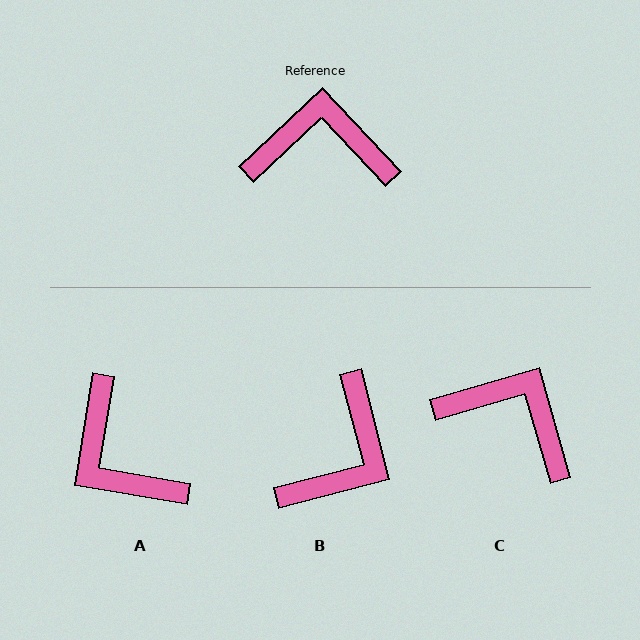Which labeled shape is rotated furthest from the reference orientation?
A, about 127 degrees away.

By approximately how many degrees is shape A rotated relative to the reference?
Approximately 127 degrees counter-clockwise.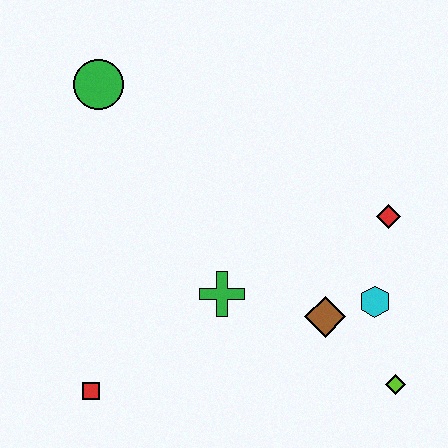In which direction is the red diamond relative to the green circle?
The red diamond is to the right of the green circle.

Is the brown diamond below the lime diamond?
No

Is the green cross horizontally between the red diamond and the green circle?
Yes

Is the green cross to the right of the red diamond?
No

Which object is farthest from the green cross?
The green circle is farthest from the green cross.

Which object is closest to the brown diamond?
The cyan hexagon is closest to the brown diamond.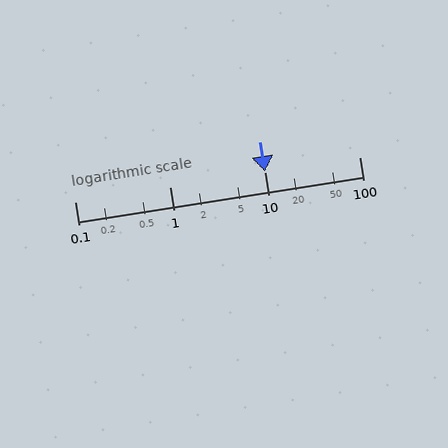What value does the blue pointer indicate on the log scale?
The pointer indicates approximately 10.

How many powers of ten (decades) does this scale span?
The scale spans 3 decades, from 0.1 to 100.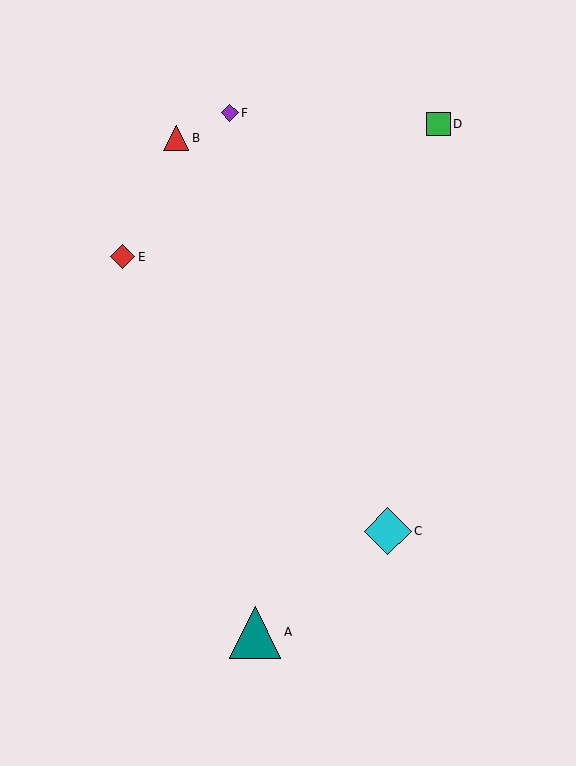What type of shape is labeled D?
Shape D is a green square.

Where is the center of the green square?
The center of the green square is at (439, 124).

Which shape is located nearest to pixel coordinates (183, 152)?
The red triangle (labeled B) at (176, 138) is nearest to that location.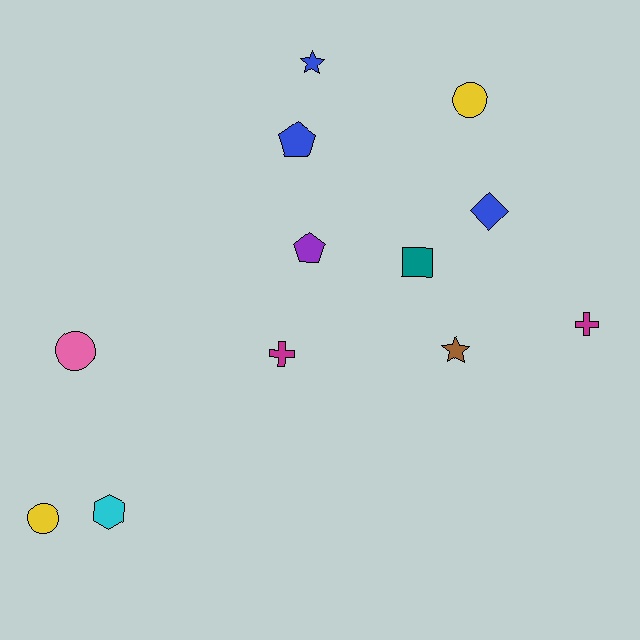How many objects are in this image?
There are 12 objects.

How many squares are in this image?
There is 1 square.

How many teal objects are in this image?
There is 1 teal object.